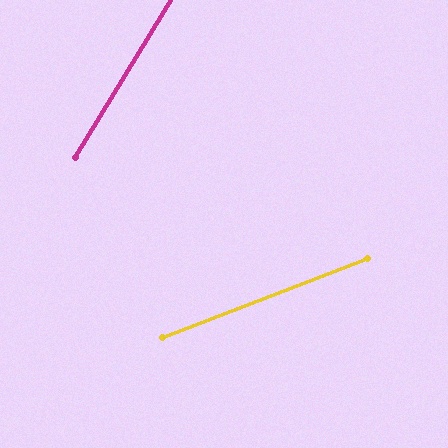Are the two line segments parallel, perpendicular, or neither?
Neither parallel nor perpendicular — they differ by about 38°.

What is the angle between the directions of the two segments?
Approximately 38 degrees.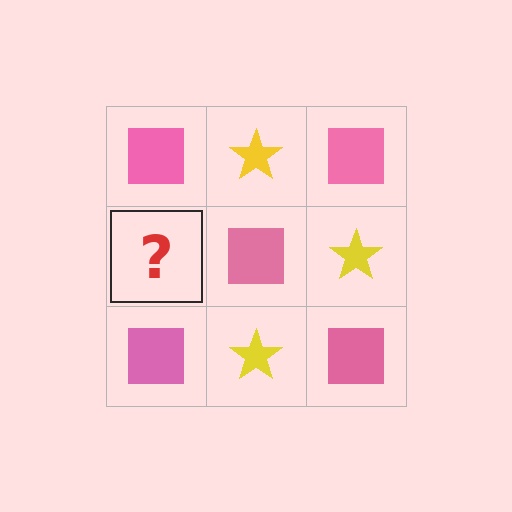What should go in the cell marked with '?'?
The missing cell should contain a yellow star.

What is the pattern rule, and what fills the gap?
The rule is that it alternates pink square and yellow star in a checkerboard pattern. The gap should be filled with a yellow star.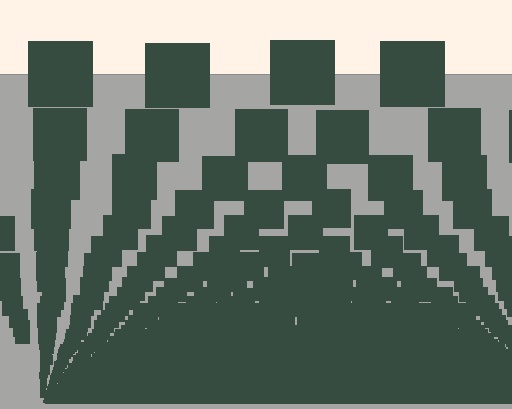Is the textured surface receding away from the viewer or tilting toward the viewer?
The surface appears to tilt toward the viewer. Texture elements get larger and sparser toward the top.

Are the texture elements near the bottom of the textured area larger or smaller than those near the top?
Smaller. The gradient is inverted — elements near the bottom are smaller and denser.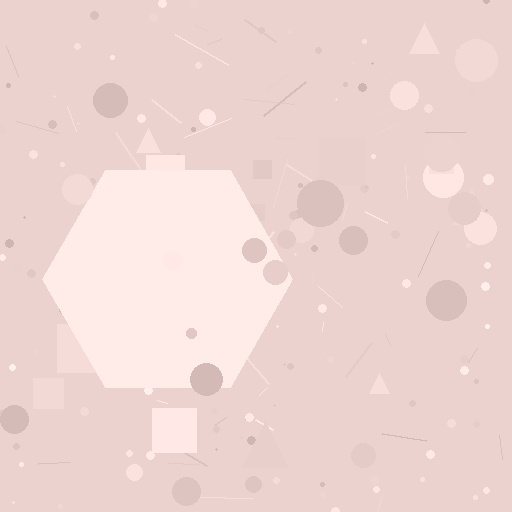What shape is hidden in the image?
A hexagon is hidden in the image.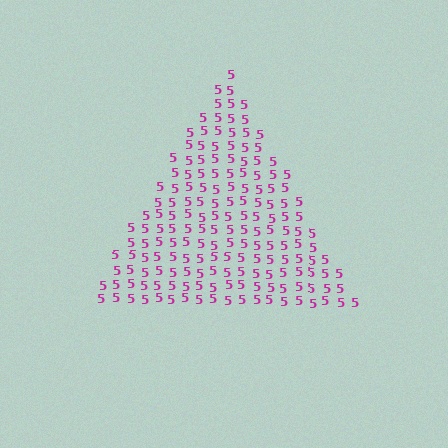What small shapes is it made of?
It is made of small digit 5's.